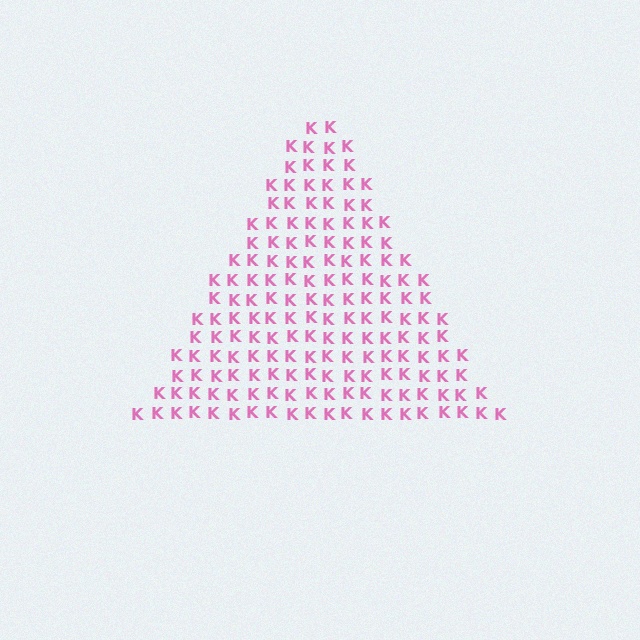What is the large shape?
The large shape is a triangle.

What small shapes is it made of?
It is made of small letter K's.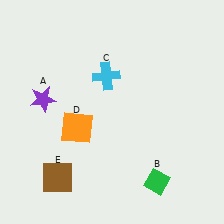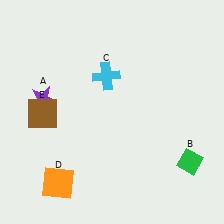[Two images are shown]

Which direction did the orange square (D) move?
The orange square (D) moved down.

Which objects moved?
The objects that moved are: the green diamond (B), the orange square (D), the brown square (E).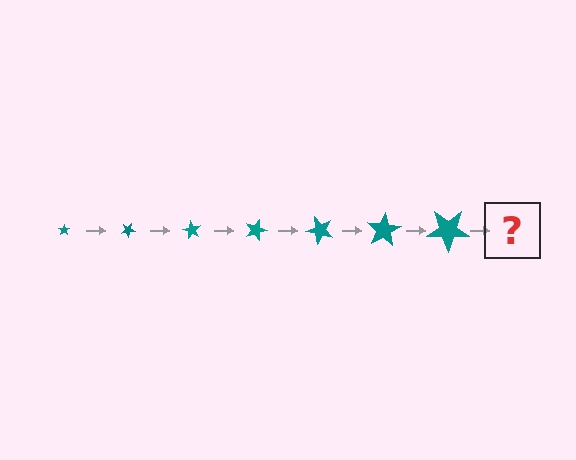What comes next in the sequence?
The next element should be a star, larger than the previous one and rotated 210 degrees from the start.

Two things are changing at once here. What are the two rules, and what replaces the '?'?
The two rules are that the star grows larger each step and it rotates 30 degrees each step. The '?' should be a star, larger than the previous one and rotated 210 degrees from the start.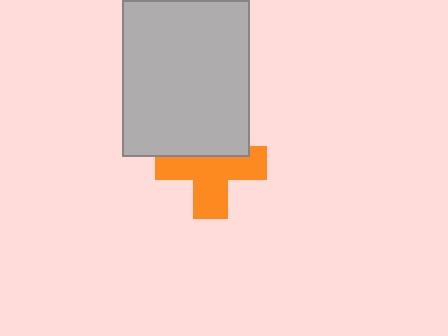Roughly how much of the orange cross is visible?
About half of it is visible (roughly 63%).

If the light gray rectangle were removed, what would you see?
You would see the complete orange cross.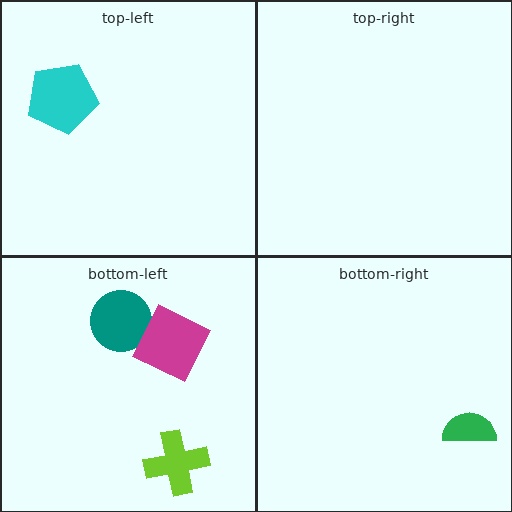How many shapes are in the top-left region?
1.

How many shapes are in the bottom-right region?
1.